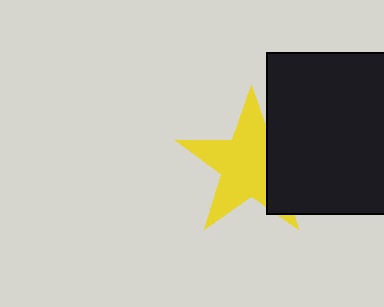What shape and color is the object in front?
The object in front is a black rectangle.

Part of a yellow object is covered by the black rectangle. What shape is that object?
It is a star.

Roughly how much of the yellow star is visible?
Most of it is visible (roughly 69%).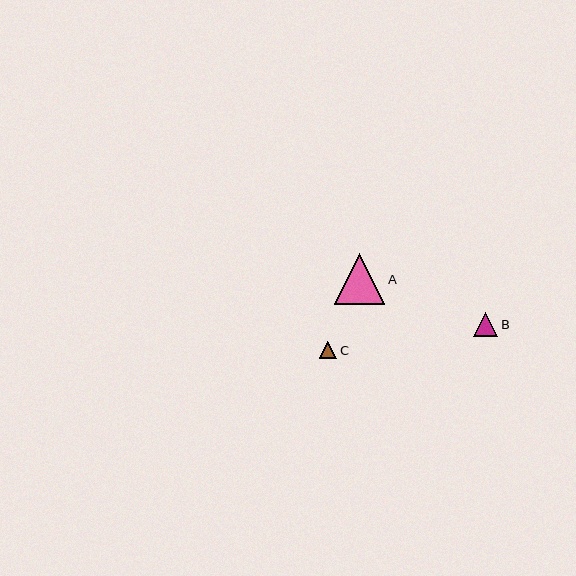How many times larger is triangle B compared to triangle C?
Triangle B is approximately 1.4 times the size of triangle C.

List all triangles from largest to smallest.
From largest to smallest: A, B, C.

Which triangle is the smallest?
Triangle C is the smallest with a size of approximately 17 pixels.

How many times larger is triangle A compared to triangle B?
Triangle A is approximately 2.1 times the size of triangle B.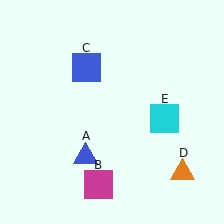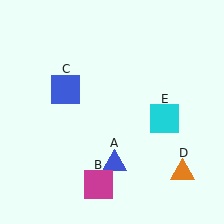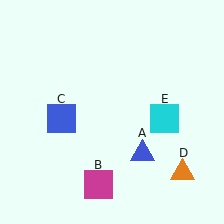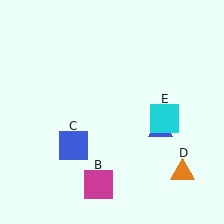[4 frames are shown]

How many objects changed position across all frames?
2 objects changed position: blue triangle (object A), blue square (object C).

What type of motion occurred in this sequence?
The blue triangle (object A), blue square (object C) rotated counterclockwise around the center of the scene.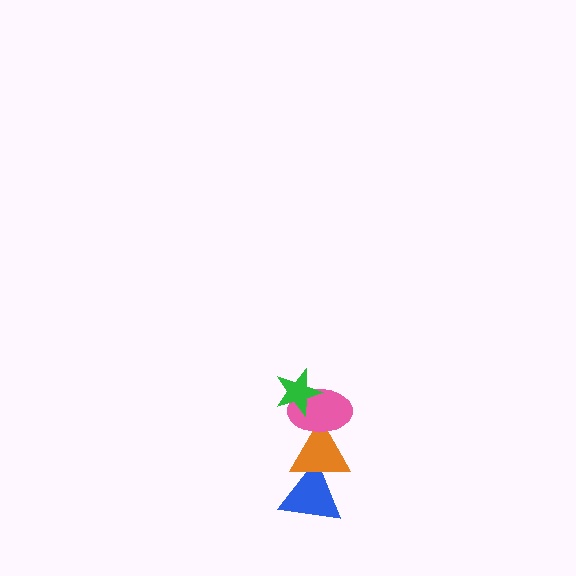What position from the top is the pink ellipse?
The pink ellipse is 2nd from the top.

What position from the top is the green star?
The green star is 1st from the top.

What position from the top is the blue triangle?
The blue triangle is 4th from the top.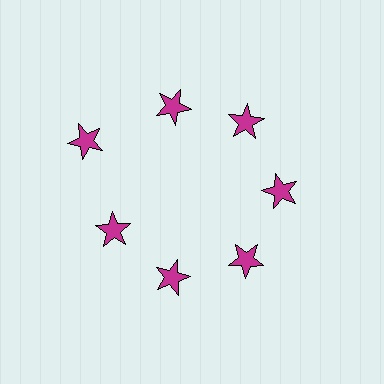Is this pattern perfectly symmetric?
No. The 7 magenta stars are arranged in a ring, but one element near the 10 o'clock position is pushed outward from the center, breaking the 7-fold rotational symmetry.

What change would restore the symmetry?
The symmetry would be restored by moving it inward, back onto the ring so that all 7 stars sit at equal angles and equal distance from the center.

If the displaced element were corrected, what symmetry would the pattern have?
It would have 7-fold rotational symmetry — the pattern would map onto itself every 51 degrees.